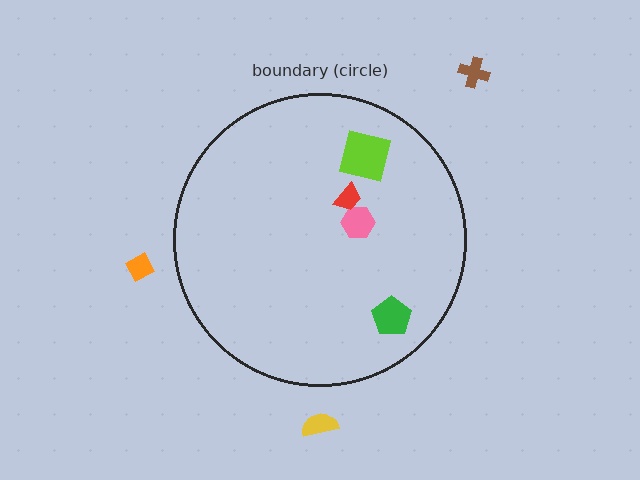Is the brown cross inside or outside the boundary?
Outside.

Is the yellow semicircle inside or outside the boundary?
Outside.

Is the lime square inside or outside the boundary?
Inside.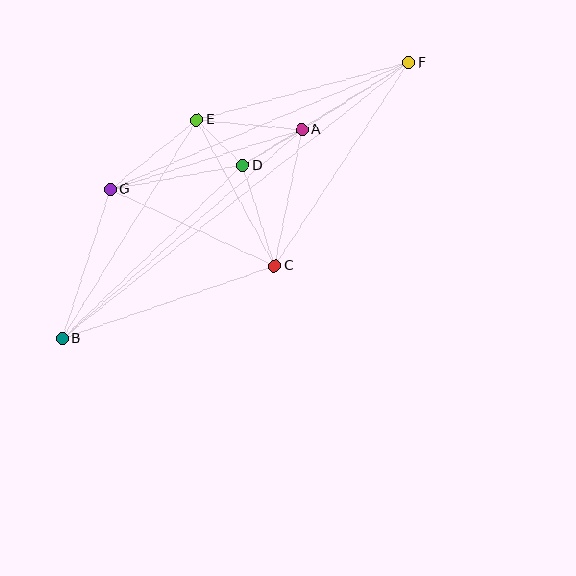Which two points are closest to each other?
Points D and E are closest to each other.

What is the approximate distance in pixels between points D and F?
The distance between D and F is approximately 195 pixels.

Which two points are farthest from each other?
Points B and F are farthest from each other.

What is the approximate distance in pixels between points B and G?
The distance between B and G is approximately 157 pixels.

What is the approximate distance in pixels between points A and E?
The distance between A and E is approximately 106 pixels.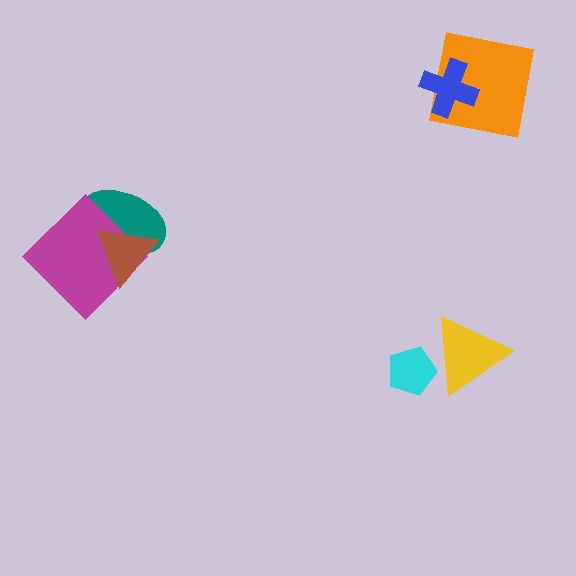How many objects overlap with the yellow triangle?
1 object overlaps with the yellow triangle.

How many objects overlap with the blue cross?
1 object overlaps with the blue cross.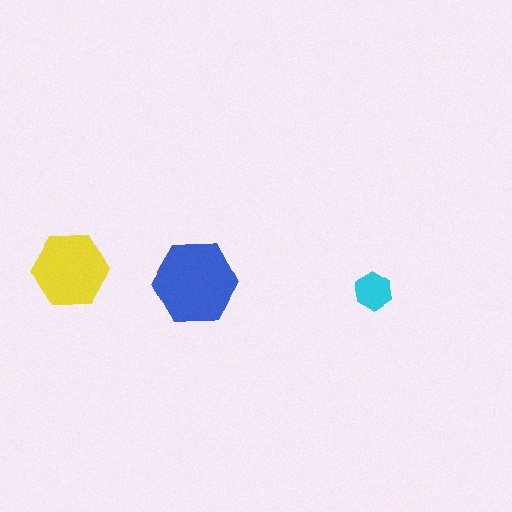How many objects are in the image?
There are 3 objects in the image.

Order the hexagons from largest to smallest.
the blue one, the yellow one, the cyan one.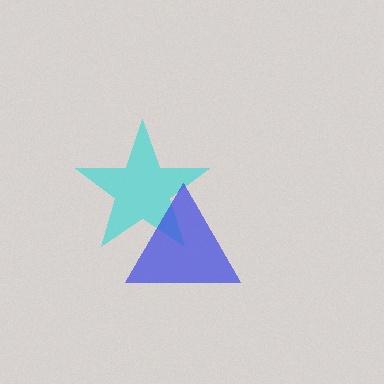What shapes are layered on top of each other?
The layered shapes are: a cyan star, a blue triangle.